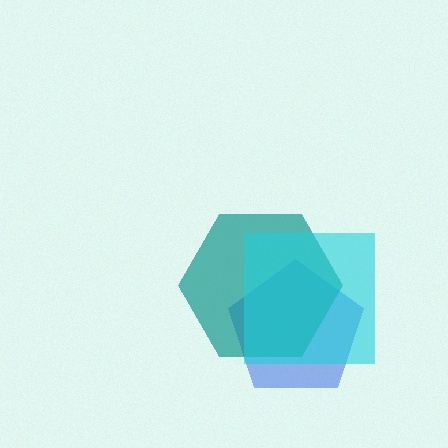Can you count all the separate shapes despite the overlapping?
Yes, there are 3 separate shapes.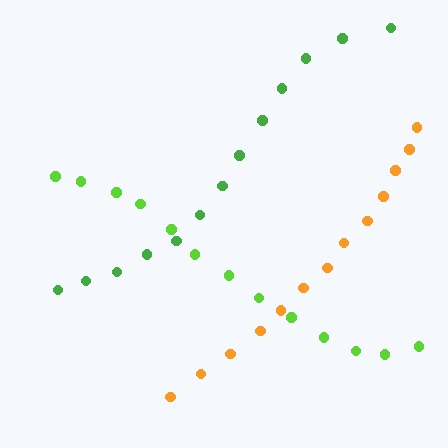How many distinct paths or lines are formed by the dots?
There are 3 distinct paths.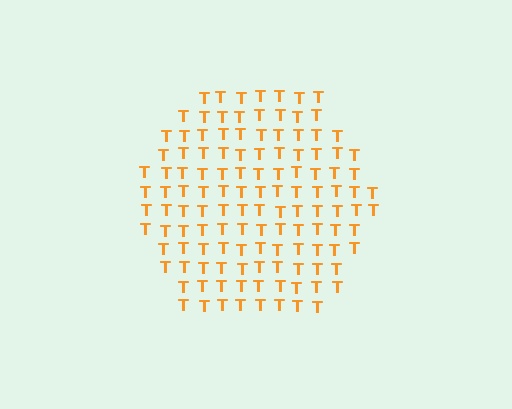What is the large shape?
The large shape is a hexagon.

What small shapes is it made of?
It is made of small letter T's.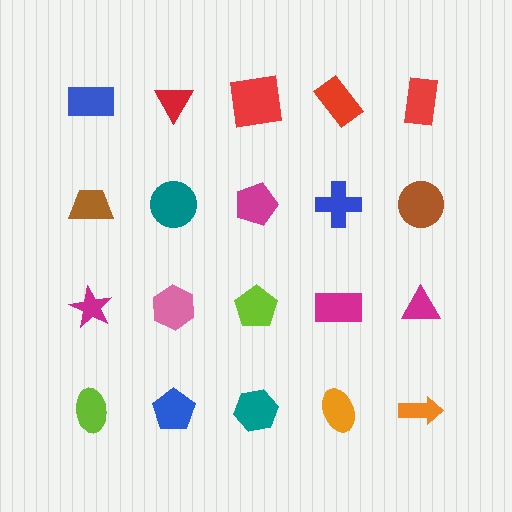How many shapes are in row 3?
5 shapes.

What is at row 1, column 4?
A red rectangle.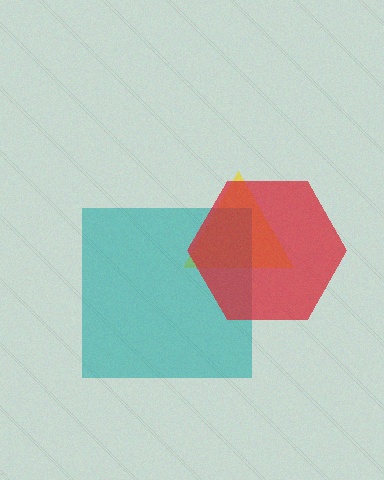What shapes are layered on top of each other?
The layered shapes are: a yellow triangle, a teal square, a red hexagon.